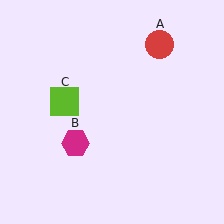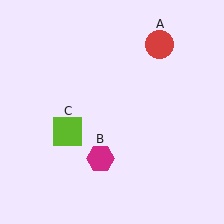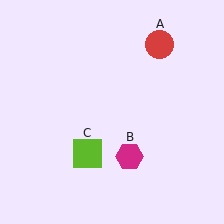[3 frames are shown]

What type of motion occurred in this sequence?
The magenta hexagon (object B), lime square (object C) rotated counterclockwise around the center of the scene.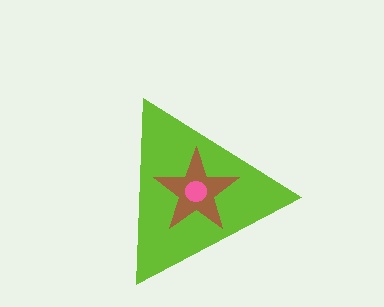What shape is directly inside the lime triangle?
The brown star.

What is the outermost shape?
The lime triangle.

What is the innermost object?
The pink circle.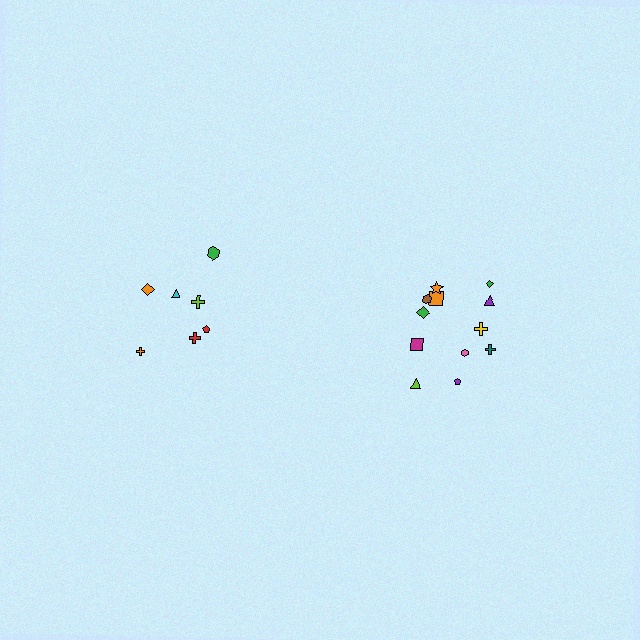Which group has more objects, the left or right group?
The right group.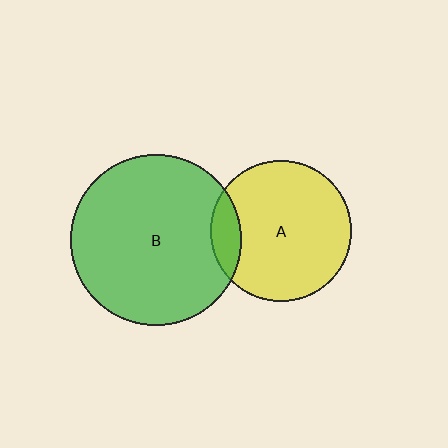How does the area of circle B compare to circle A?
Approximately 1.5 times.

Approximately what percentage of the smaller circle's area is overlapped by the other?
Approximately 10%.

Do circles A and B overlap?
Yes.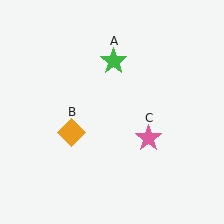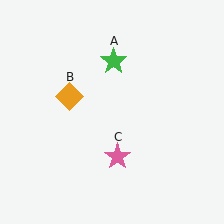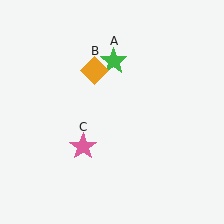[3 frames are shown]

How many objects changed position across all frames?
2 objects changed position: orange diamond (object B), pink star (object C).